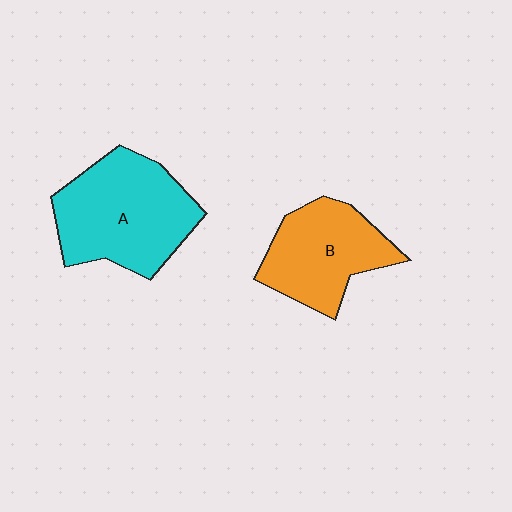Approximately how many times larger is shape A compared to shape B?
Approximately 1.3 times.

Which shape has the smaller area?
Shape B (orange).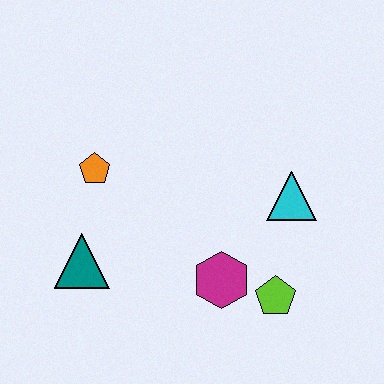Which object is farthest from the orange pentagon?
The lime pentagon is farthest from the orange pentagon.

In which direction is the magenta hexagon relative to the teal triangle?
The magenta hexagon is to the right of the teal triangle.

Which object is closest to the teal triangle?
The orange pentagon is closest to the teal triangle.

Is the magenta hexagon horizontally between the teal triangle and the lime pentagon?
Yes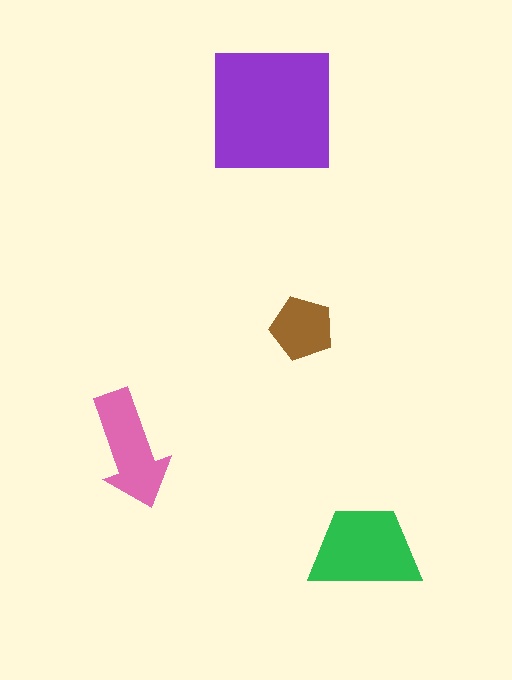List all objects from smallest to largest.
The brown pentagon, the pink arrow, the green trapezoid, the purple square.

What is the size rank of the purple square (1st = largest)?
1st.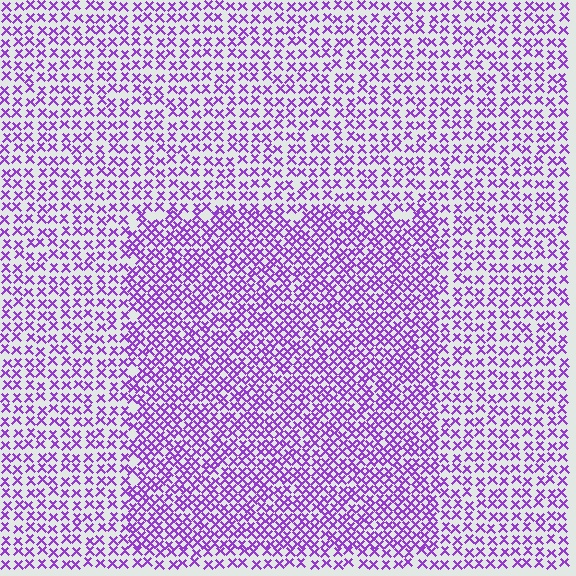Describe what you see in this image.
The image contains small purple elements arranged at two different densities. A rectangle-shaped region is visible where the elements are more densely packed than the surrounding area.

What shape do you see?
I see a rectangle.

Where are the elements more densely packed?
The elements are more densely packed inside the rectangle boundary.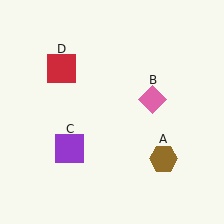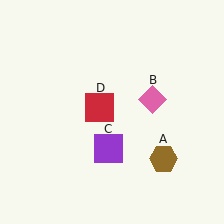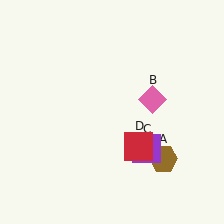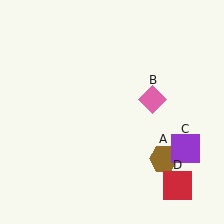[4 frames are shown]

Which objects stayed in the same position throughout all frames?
Brown hexagon (object A) and pink diamond (object B) remained stationary.